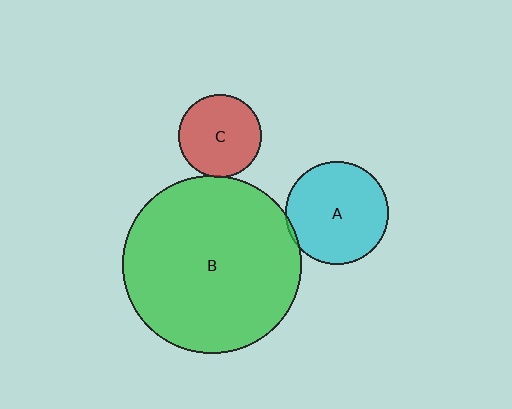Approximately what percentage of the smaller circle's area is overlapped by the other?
Approximately 5%.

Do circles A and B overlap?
Yes.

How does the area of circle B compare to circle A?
Approximately 3.0 times.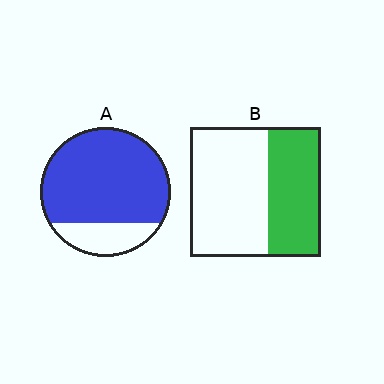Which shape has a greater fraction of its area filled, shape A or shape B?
Shape A.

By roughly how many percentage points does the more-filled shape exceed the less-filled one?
By roughly 40 percentage points (A over B).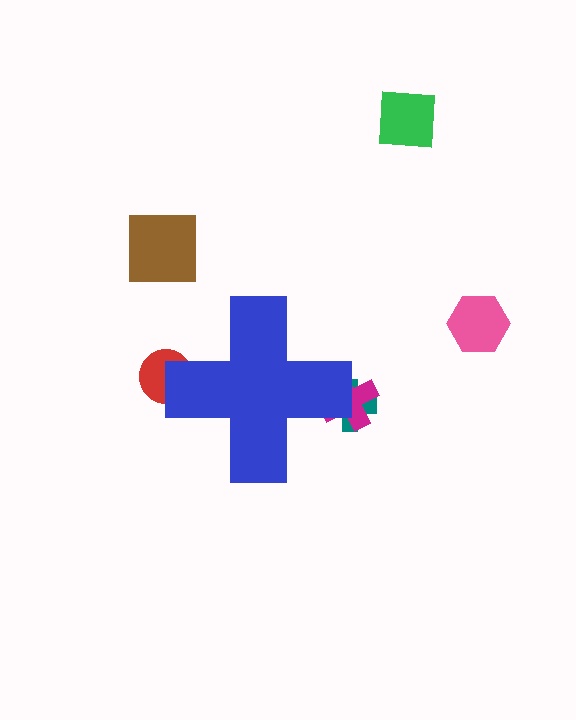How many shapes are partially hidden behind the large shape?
3 shapes are partially hidden.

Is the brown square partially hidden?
No, the brown square is fully visible.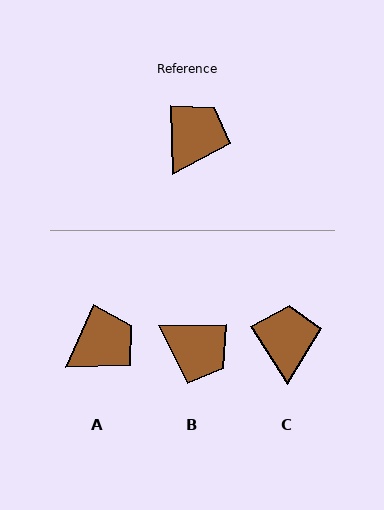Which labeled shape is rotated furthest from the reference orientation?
B, about 91 degrees away.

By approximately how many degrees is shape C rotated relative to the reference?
Approximately 30 degrees counter-clockwise.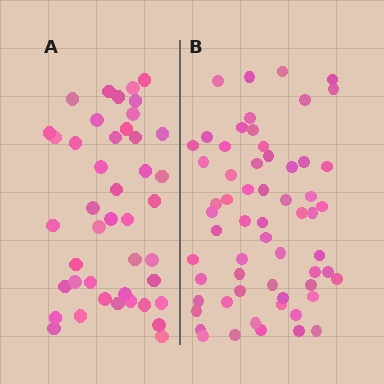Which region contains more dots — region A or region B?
Region B (the right region) has more dots.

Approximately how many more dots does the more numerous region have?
Region B has approximately 15 more dots than region A.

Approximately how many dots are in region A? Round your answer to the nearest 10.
About 40 dots. (The exact count is 43, which rounds to 40.)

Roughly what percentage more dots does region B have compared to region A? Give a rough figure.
About 40% more.